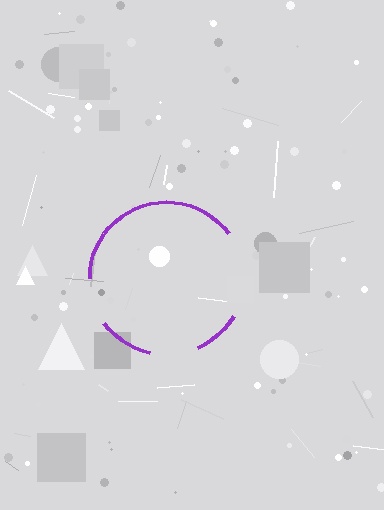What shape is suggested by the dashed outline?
The dashed outline suggests a circle.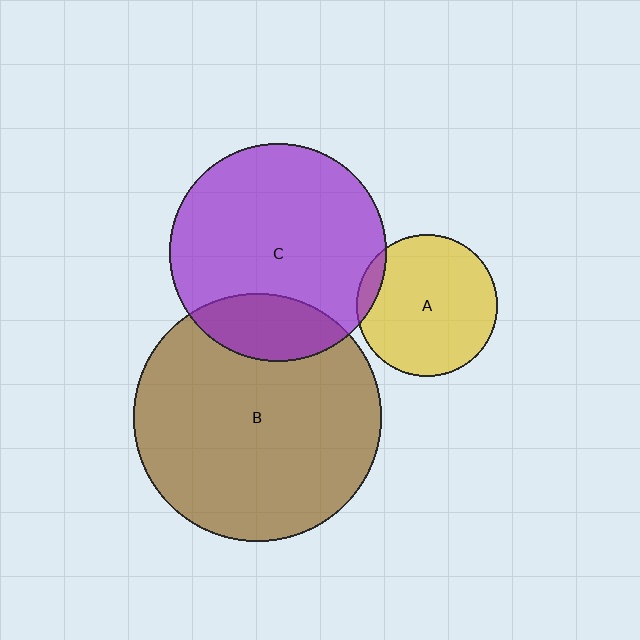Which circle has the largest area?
Circle B (brown).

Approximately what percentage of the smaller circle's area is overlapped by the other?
Approximately 20%.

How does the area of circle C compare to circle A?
Approximately 2.4 times.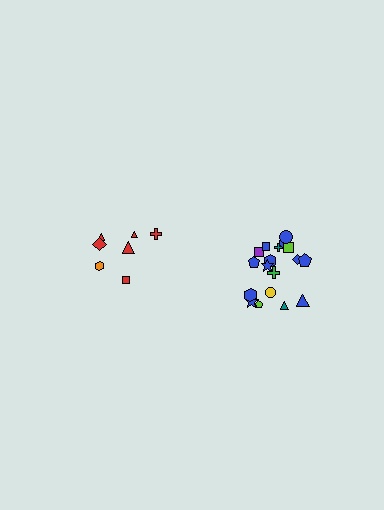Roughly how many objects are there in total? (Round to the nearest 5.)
Roughly 25 objects in total.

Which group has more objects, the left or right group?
The right group.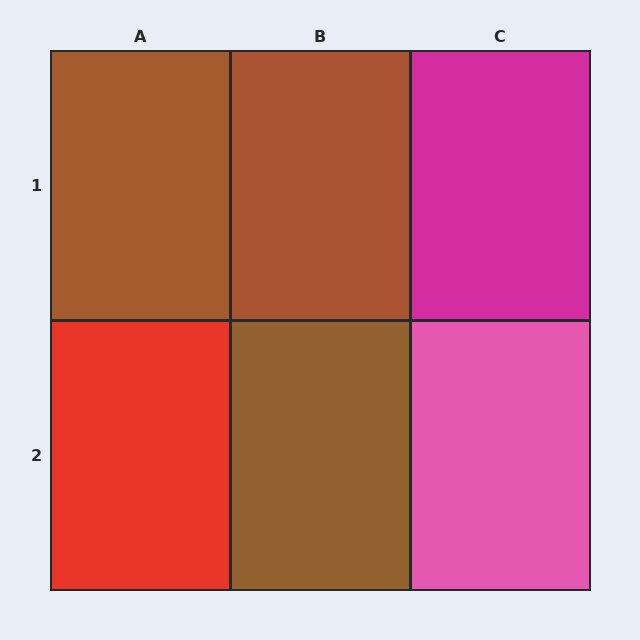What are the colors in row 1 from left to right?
Brown, brown, magenta.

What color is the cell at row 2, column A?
Red.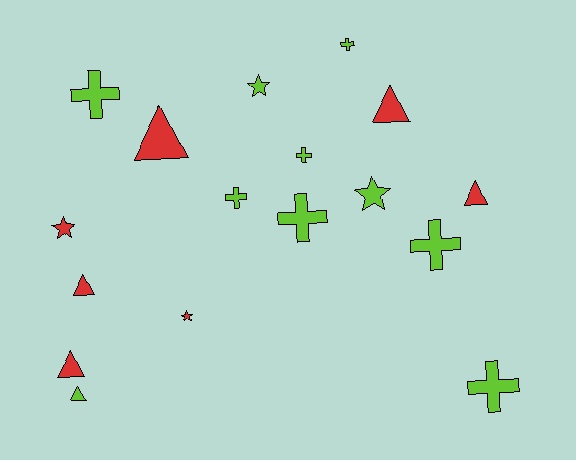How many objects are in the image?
There are 17 objects.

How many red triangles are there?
There are 5 red triangles.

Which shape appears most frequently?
Cross, with 7 objects.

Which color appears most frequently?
Lime, with 10 objects.